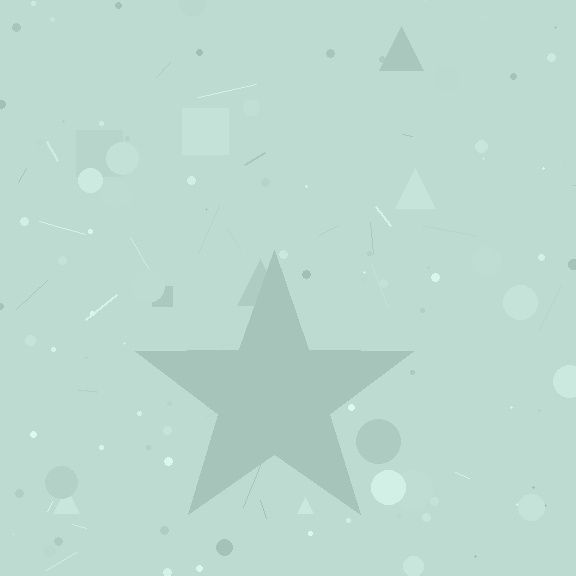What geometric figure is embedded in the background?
A star is embedded in the background.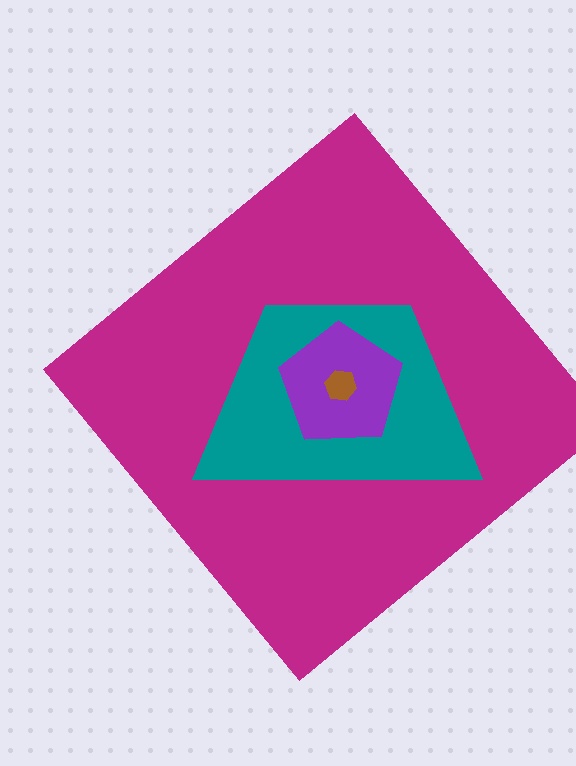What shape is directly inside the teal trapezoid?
The purple pentagon.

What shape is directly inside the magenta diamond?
The teal trapezoid.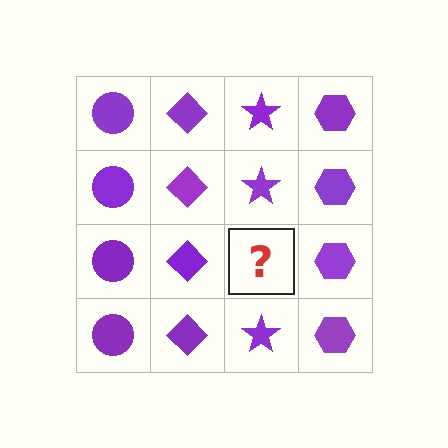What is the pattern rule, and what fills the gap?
The rule is that each column has a consistent shape. The gap should be filled with a purple star.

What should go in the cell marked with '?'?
The missing cell should contain a purple star.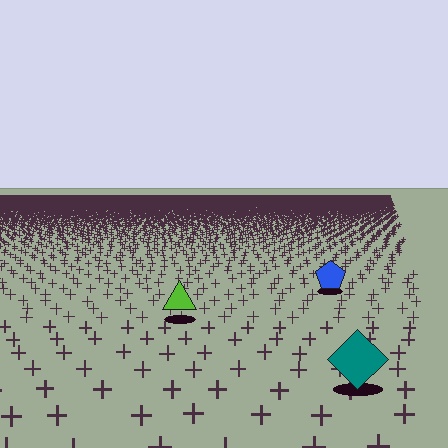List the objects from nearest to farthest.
From nearest to farthest: the teal diamond, the lime triangle, the blue pentagon.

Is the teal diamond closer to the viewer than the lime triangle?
Yes. The teal diamond is closer — you can tell from the texture gradient: the ground texture is coarser near it.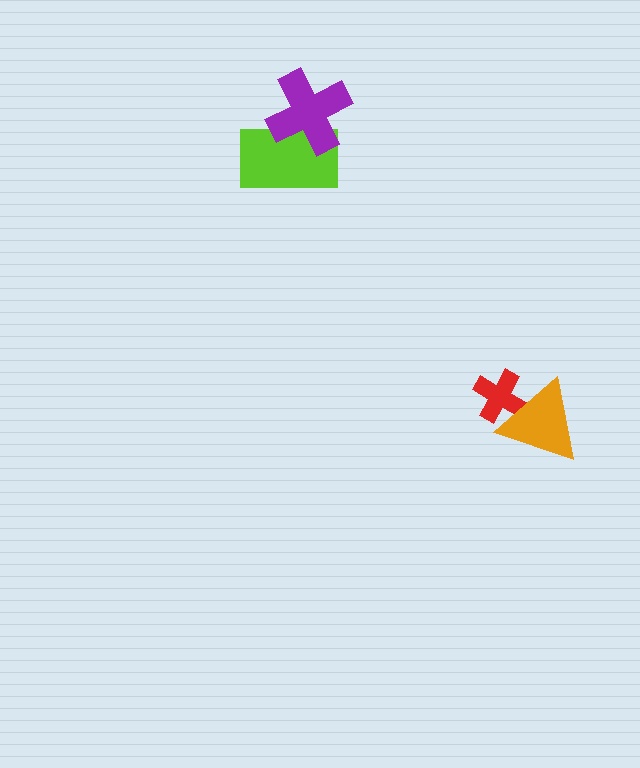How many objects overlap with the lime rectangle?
1 object overlaps with the lime rectangle.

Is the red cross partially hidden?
Yes, it is partially covered by another shape.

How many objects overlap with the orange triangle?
1 object overlaps with the orange triangle.